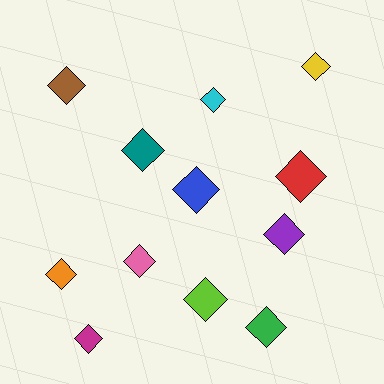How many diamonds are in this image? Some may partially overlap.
There are 12 diamonds.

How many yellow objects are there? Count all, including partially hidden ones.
There is 1 yellow object.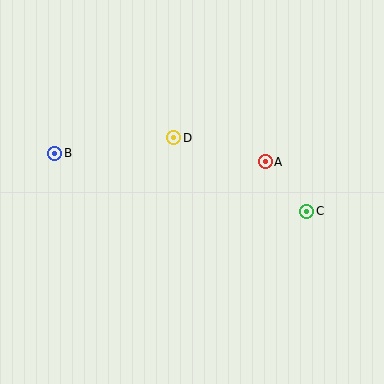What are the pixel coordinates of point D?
Point D is at (174, 138).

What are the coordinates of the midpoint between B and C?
The midpoint between B and C is at (181, 182).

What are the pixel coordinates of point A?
Point A is at (265, 162).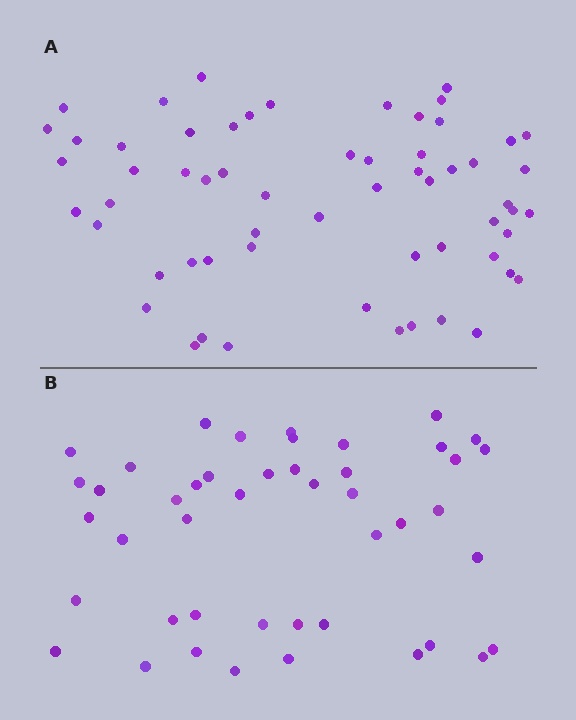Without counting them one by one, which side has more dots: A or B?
Region A (the top region) has more dots.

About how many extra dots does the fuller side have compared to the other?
Region A has approximately 15 more dots than region B.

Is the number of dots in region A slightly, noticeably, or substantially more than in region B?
Region A has noticeably more, but not dramatically so. The ratio is roughly 1.3 to 1.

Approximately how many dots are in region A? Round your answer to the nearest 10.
About 60 dots.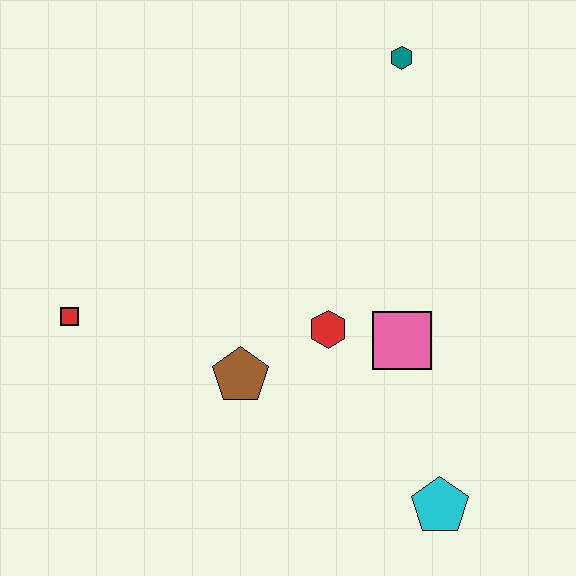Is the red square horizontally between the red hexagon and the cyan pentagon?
No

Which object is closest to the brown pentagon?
The red hexagon is closest to the brown pentagon.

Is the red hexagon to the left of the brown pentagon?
No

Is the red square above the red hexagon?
Yes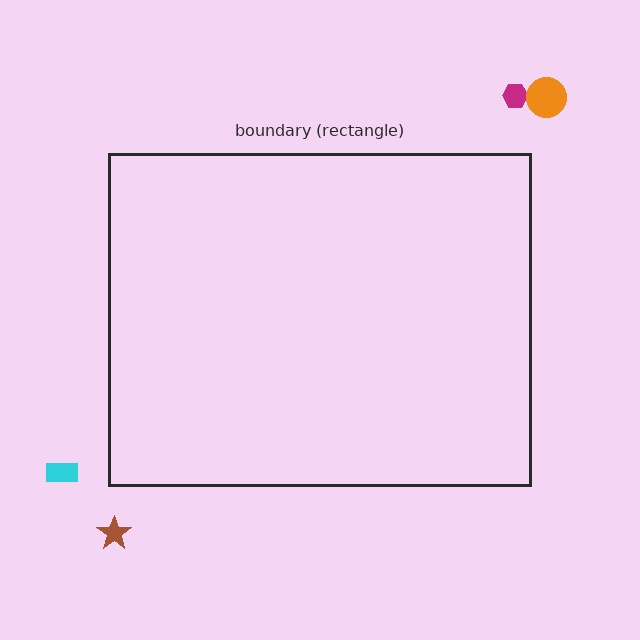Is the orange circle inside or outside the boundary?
Outside.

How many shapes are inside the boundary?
0 inside, 4 outside.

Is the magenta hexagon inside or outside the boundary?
Outside.